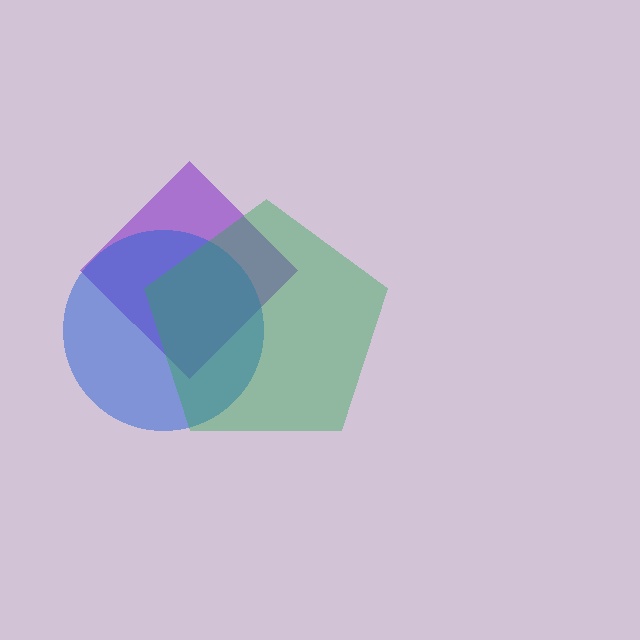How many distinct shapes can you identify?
There are 3 distinct shapes: a purple diamond, a blue circle, a green pentagon.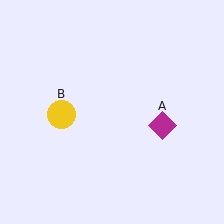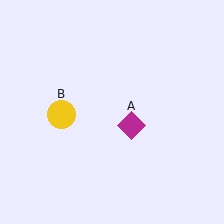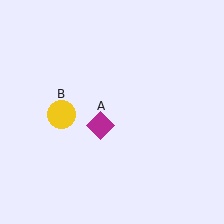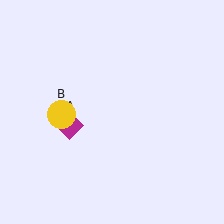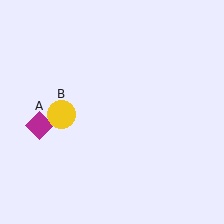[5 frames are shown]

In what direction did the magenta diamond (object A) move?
The magenta diamond (object A) moved left.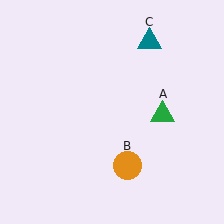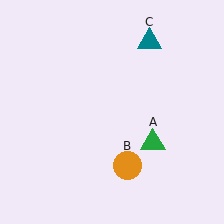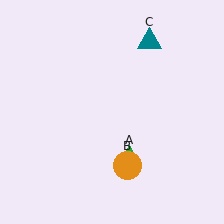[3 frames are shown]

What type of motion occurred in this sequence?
The green triangle (object A) rotated clockwise around the center of the scene.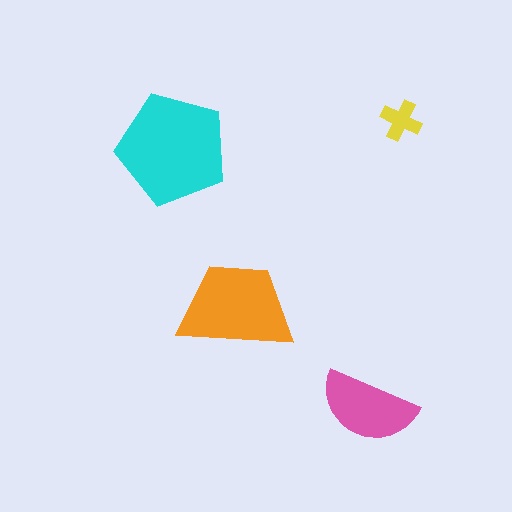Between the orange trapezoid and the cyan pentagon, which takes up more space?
The cyan pentagon.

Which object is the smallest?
The yellow cross.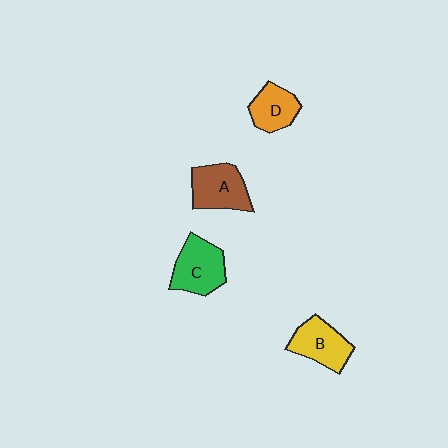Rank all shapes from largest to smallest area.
From largest to smallest: C (green), A (brown), B (yellow), D (orange).